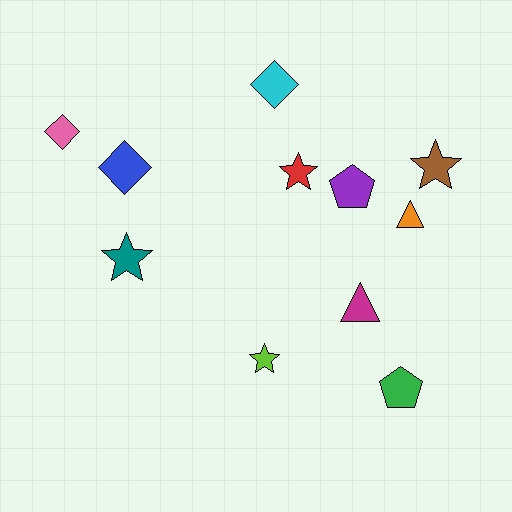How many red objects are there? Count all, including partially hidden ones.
There is 1 red object.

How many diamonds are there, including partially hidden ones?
There are 3 diamonds.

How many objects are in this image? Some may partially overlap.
There are 11 objects.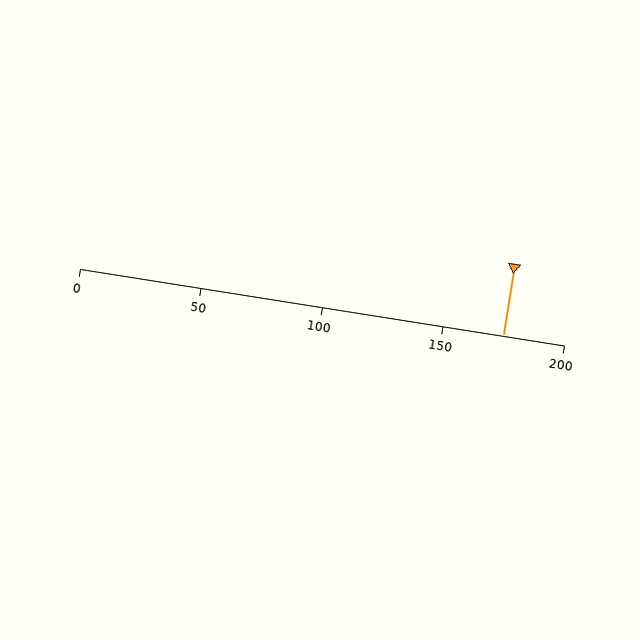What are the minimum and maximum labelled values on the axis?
The axis runs from 0 to 200.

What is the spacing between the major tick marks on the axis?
The major ticks are spaced 50 apart.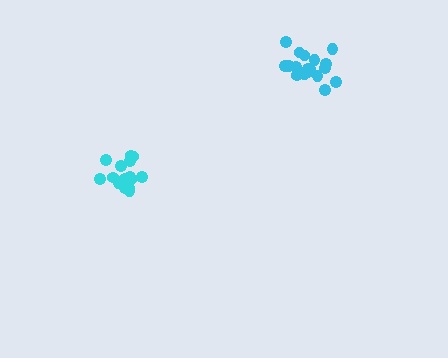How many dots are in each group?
Group 1: 16 dots, Group 2: 19 dots (35 total).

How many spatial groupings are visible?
There are 2 spatial groupings.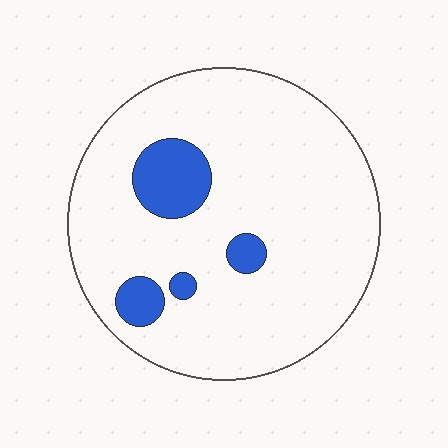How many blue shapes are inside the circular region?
4.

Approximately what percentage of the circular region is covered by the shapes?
Approximately 10%.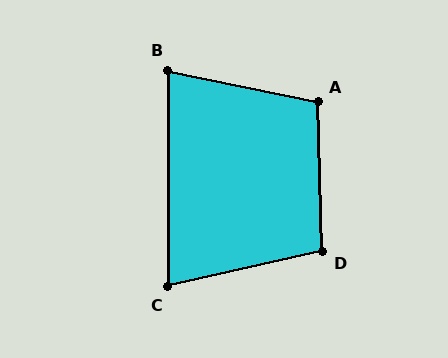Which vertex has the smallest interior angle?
C, at approximately 77 degrees.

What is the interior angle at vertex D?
Approximately 101 degrees (obtuse).